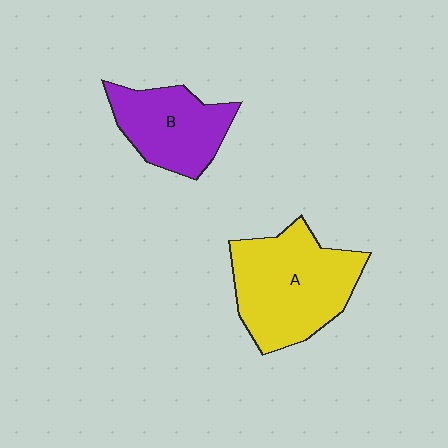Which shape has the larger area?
Shape A (yellow).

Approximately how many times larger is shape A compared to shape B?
Approximately 1.5 times.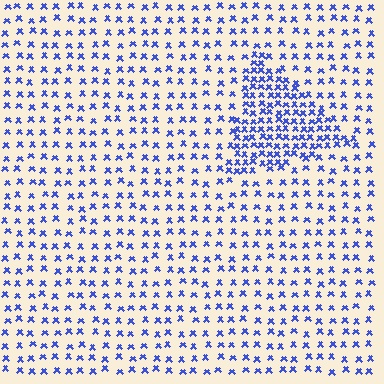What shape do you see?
I see a triangle.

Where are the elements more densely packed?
The elements are more densely packed inside the triangle boundary.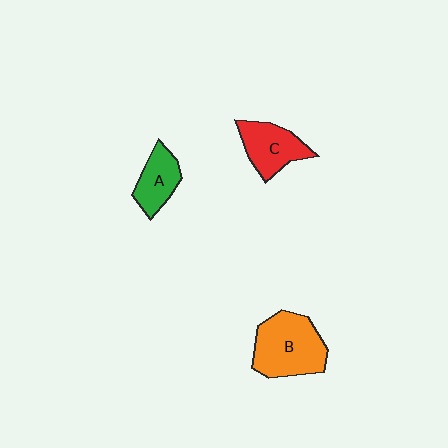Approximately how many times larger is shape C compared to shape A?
Approximately 1.2 times.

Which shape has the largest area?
Shape B (orange).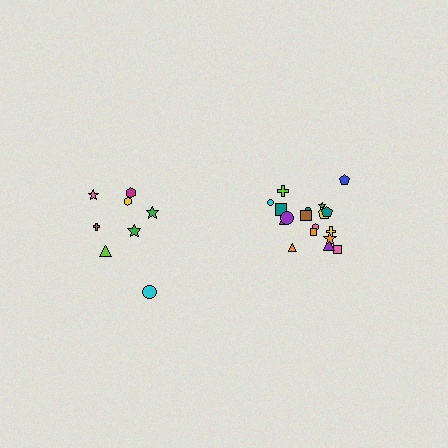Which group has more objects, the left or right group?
The right group.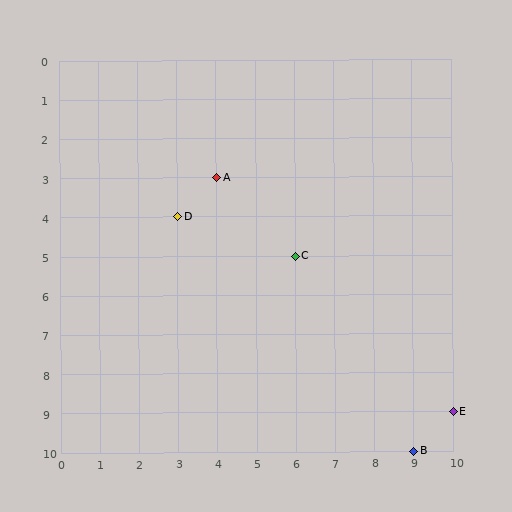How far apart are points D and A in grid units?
Points D and A are 1 column and 1 row apart (about 1.4 grid units diagonally).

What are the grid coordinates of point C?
Point C is at grid coordinates (6, 5).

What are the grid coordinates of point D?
Point D is at grid coordinates (3, 4).